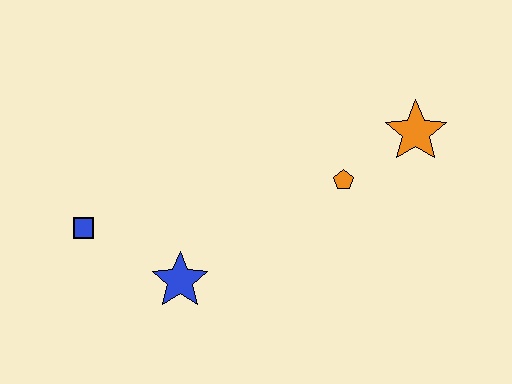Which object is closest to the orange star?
The orange pentagon is closest to the orange star.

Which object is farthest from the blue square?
The orange star is farthest from the blue square.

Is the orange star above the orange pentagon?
Yes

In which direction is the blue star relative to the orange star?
The blue star is to the left of the orange star.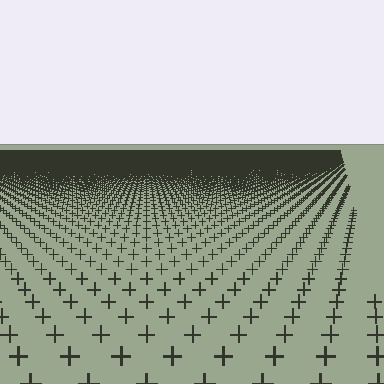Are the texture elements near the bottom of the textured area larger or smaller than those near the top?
Larger. Near the bottom, elements are closer to the viewer and appear at a bigger on-screen size.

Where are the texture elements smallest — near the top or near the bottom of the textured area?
Near the top.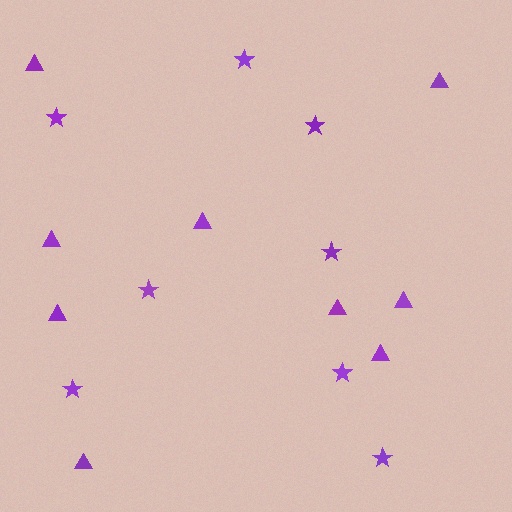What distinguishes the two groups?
There are 2 groups: one group of triangles (9) and one group of stars (8).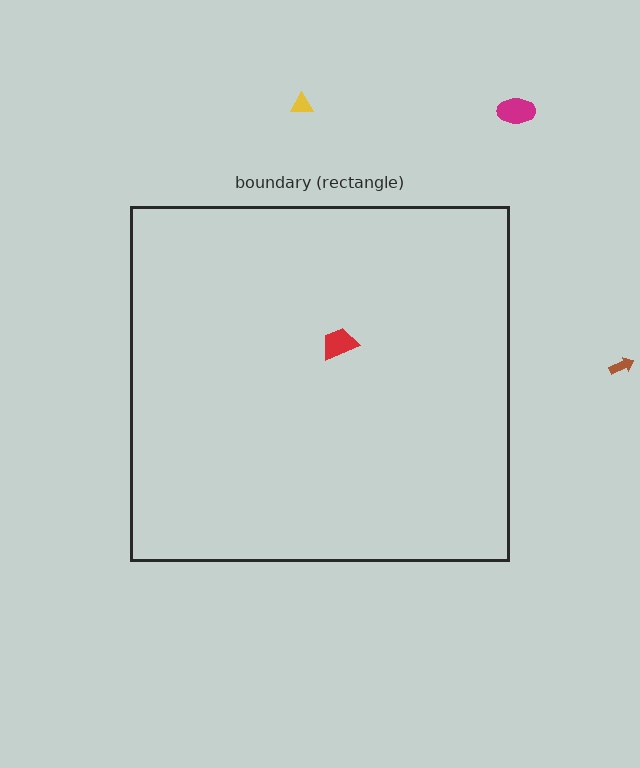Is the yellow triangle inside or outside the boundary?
Outside.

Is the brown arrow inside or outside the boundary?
Outside.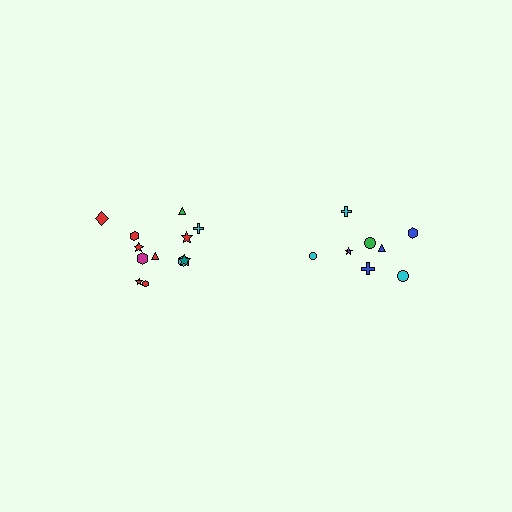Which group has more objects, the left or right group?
The left group.